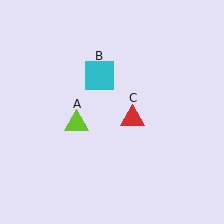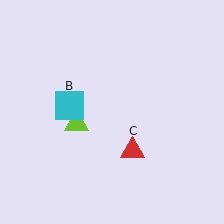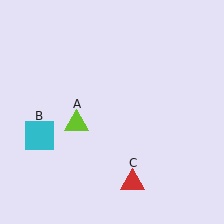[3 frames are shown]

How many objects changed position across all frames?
2 objects changed position: cyan square (object B), red triangle (object C).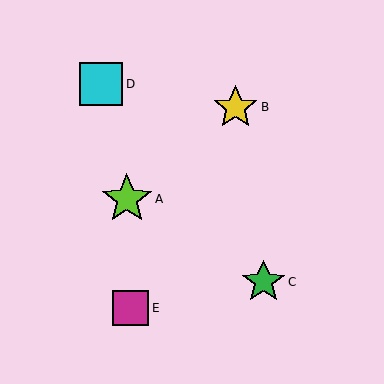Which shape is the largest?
The lime star (labeled A) is the largest.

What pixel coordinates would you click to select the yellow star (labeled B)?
Click at (236, 108) to select the yellow star B.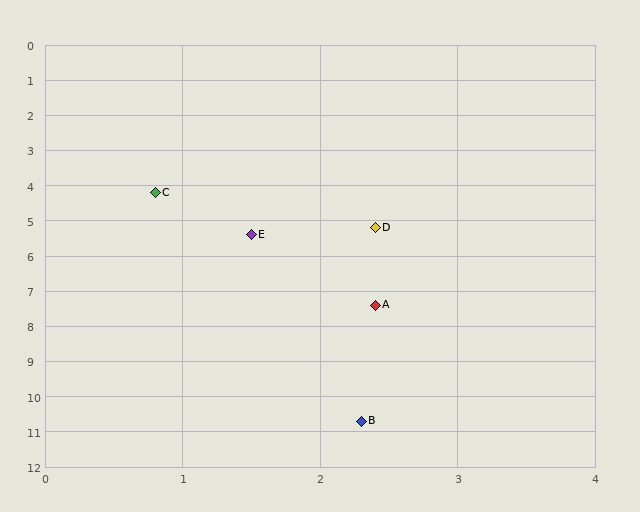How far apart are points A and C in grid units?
Points A and C are about 3.6 grid units apart.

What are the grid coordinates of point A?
Point A is at approximately (2.4, 7.4).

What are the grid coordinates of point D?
Point D is at approximately (2.4, 5.2).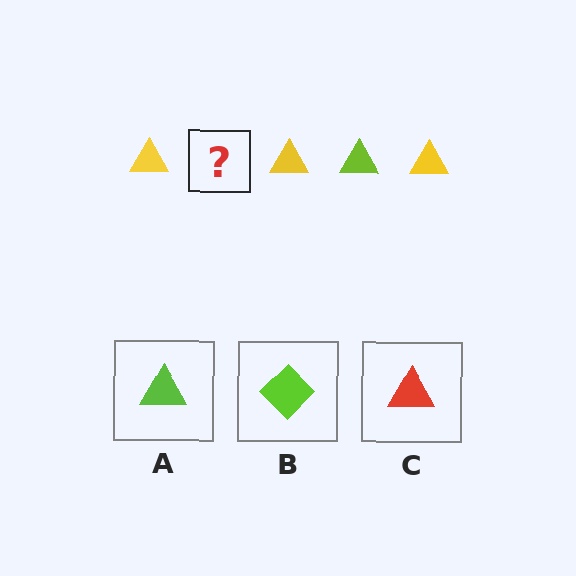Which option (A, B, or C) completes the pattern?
A.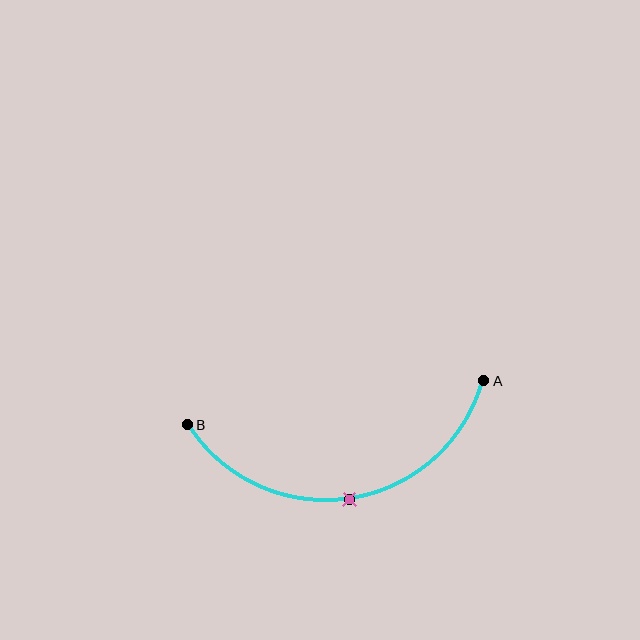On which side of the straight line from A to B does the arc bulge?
The arc bulges below the straight line connecting A and B.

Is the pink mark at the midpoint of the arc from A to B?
Yes. The pink mark lies on the arc at equal arc-length from both A and B — it is the arc midpoint.